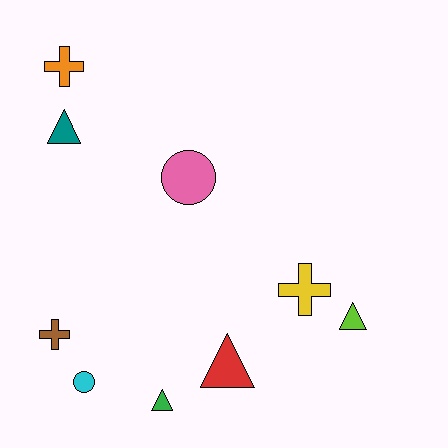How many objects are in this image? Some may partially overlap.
There are 9 objects.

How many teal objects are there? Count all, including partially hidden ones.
There is 1 teal object.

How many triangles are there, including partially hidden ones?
There are 4 triangles.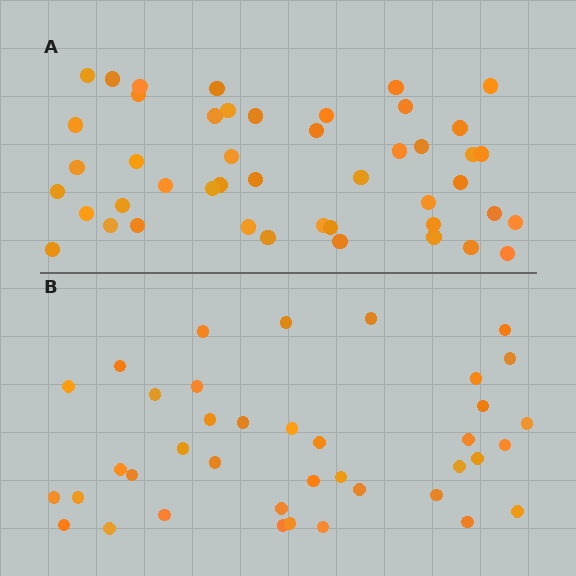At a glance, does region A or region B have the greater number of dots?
Region A (the top region) has more dots.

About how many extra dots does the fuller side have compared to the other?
Region A has roughly 8 or so more dots than region B.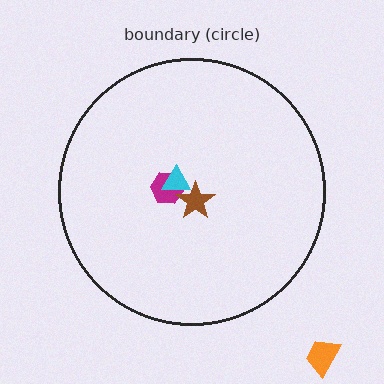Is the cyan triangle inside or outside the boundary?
Inside.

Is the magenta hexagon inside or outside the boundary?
Inside.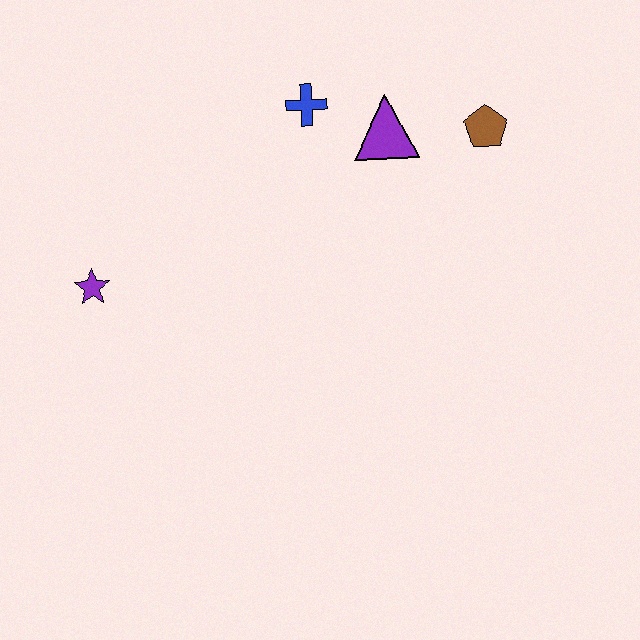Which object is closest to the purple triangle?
The blue cross is closest to the purple triangle.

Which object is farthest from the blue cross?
The purple star is farthest from the blue cross.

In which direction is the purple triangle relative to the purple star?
The purple triangle is to the right of the purple star.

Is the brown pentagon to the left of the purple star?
No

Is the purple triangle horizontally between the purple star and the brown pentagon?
Yes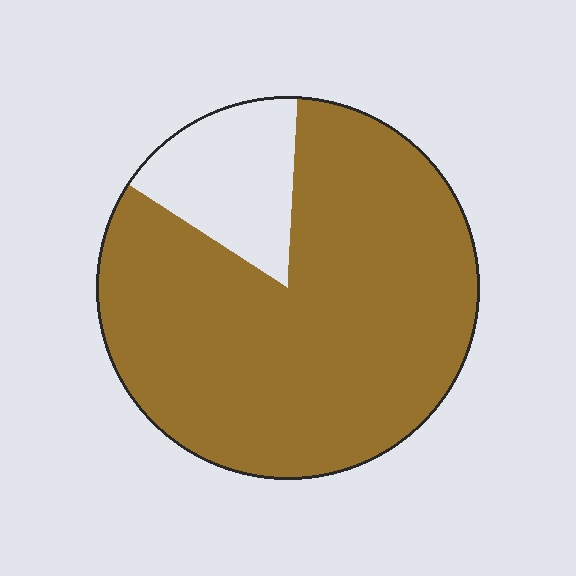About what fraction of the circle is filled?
About five sixths (5/6).